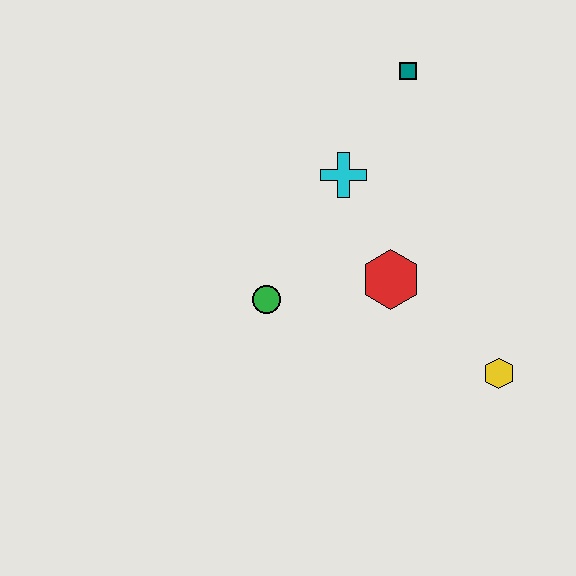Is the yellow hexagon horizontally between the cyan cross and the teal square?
No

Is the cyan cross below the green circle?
No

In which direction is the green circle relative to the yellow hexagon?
The green circle is to the left of the yellow hexagon.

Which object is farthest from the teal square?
The yellow hexagon is farthest from the teal square.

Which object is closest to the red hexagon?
The cyan cross is closest to the red hexagon.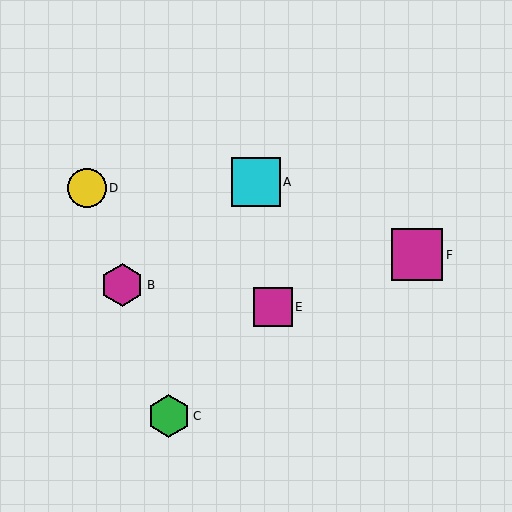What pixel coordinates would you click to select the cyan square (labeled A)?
Click at (256, 182) to select the cyan square A.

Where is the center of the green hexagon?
The center of the green hexagon is at (169, 416).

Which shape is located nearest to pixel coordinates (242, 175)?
The cyan square (labeled A) at (256, 182) is nearest to that location.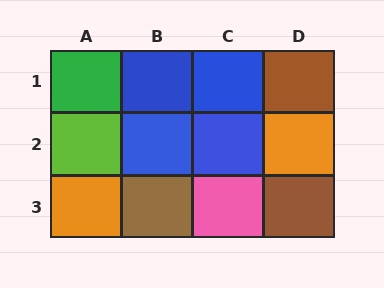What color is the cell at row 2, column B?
Blue.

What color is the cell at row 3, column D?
Brown.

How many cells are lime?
1 cell is lime.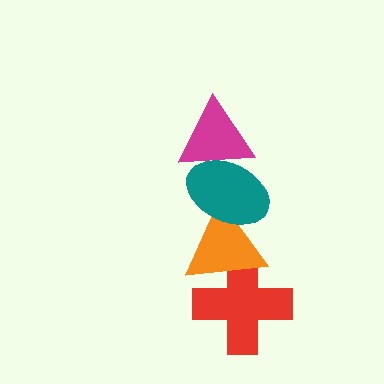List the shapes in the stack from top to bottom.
From top to bottom: the magenta triangle, the teal ellipse, the orange triangle, the red cross.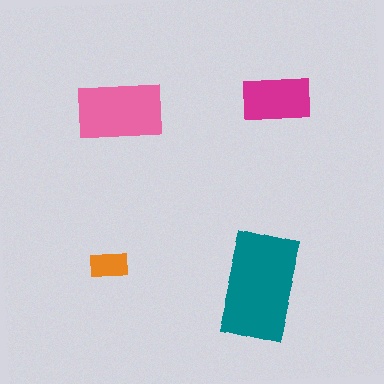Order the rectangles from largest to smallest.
the teal one, the pink one, the magenta one, the orange one.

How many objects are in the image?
There are 4 objects in the image.